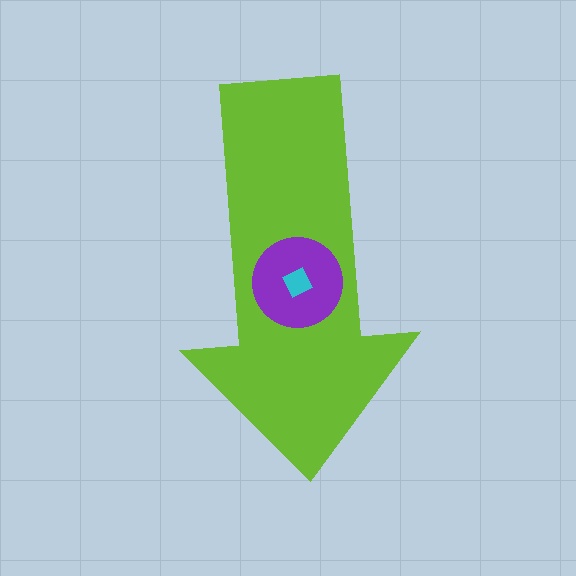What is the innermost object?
The cyan square.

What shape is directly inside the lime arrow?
The purple circle.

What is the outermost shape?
The lime arrow.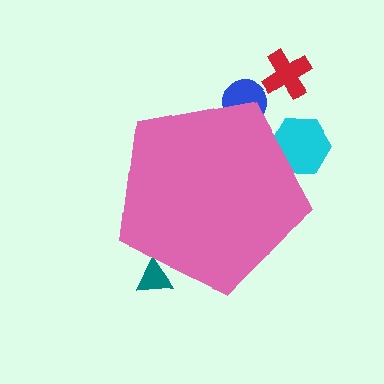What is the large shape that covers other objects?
A pink pentagon.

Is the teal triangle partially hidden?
Yes, the teal triangle is partially hidden behind the pink pentagon.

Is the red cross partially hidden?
No, the red cross is fully visible.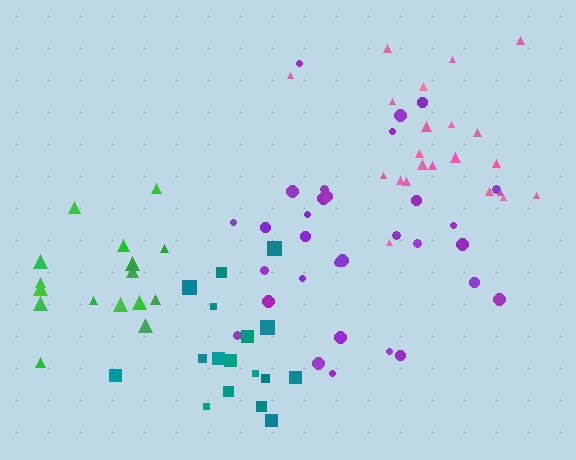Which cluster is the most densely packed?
Pink.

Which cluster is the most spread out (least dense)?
Green.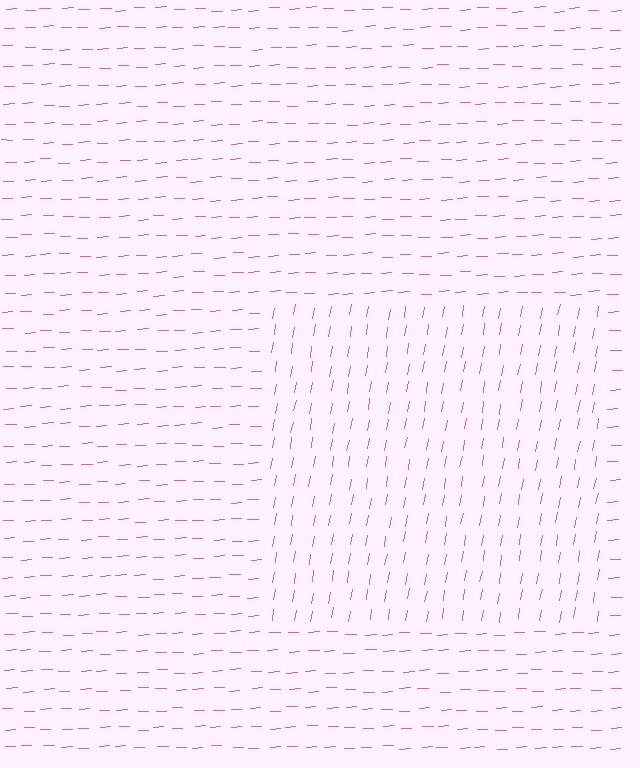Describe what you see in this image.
The image is filled with small pink line segments. A rectangle region in the image has lines oriented differently from the surrounding lines, creating a visible texture boundary.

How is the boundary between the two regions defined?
The boundary is defined purely by a change in line orientation (approximately 77 degrees difference). All lines are the same color and thickness.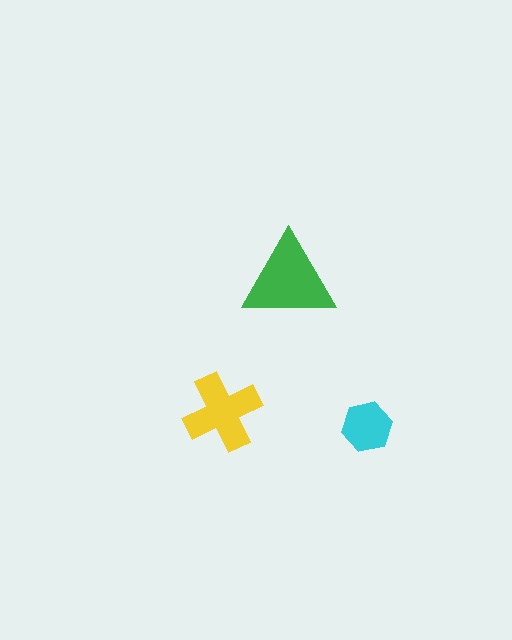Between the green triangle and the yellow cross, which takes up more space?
The green triangle.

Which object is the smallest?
The cyan hexagon.